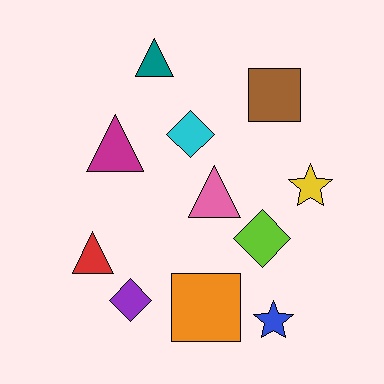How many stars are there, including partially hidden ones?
There are 2 stars.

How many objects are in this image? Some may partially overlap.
There are 11 objects.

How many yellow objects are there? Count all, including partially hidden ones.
There is 1 yellow object.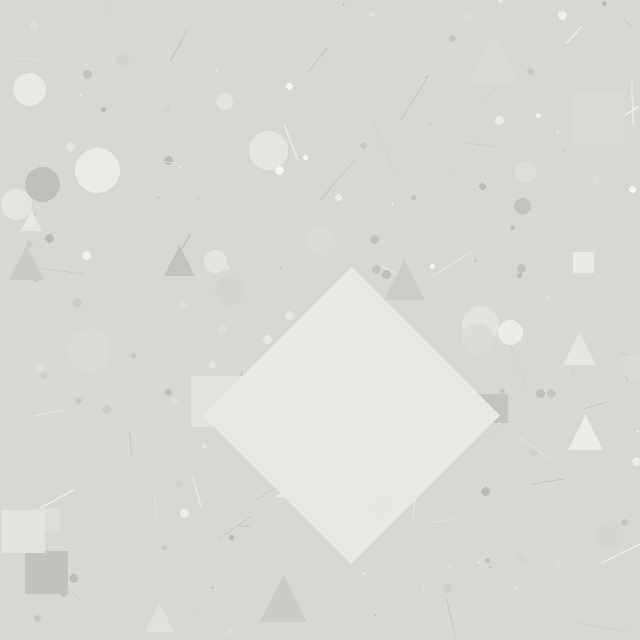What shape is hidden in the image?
A diamond is hidden in the image.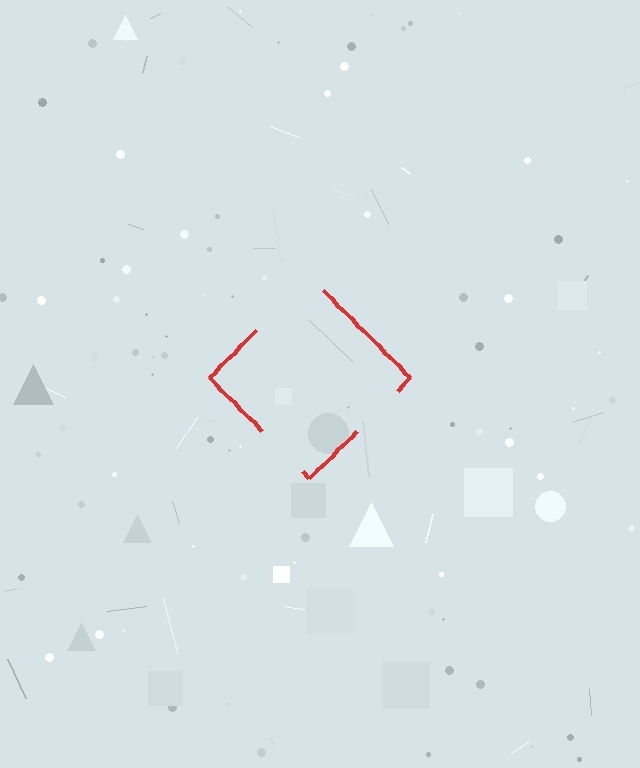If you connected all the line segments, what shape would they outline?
They would outline a diamond.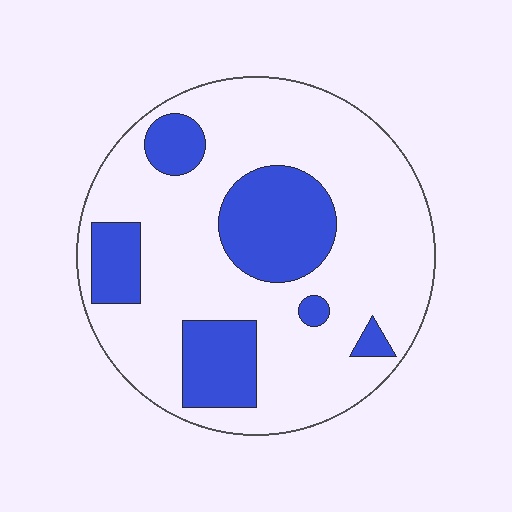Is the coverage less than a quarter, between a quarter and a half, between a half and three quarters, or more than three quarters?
Between a quarter and a half.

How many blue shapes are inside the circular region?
6.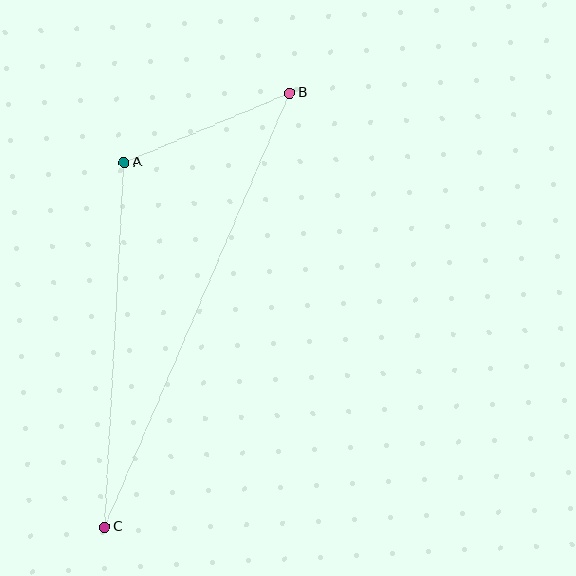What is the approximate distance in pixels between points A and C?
The distance between A and C is approximately 365 pixels.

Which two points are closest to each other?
Points A and B are closest to each other.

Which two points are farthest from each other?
Points B and C are farthest from each other.